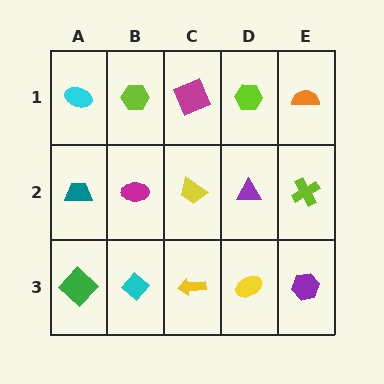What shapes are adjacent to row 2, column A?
A cyan ellipse (row 1, column A), a green diamond (row 3, column A), a magenta ellipse (row 2, column B).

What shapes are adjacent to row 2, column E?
An orange semicircle (row 1, column E), a purple hexagon (row 3, column E), a purple triangle (row 2, column D).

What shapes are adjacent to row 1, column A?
A teal trapezoid (row 2, column A), a lime hexagon (row 1, column B).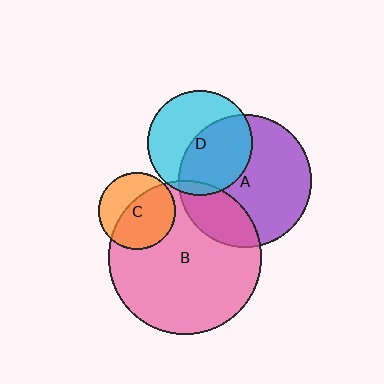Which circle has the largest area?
Circle B (pink).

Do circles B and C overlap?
Yes.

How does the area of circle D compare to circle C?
Approximately 1.8 times.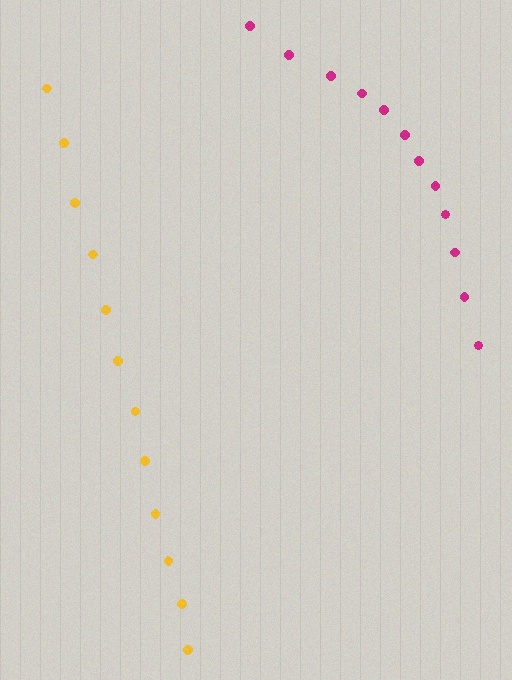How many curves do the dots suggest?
There are 2 distinct paths.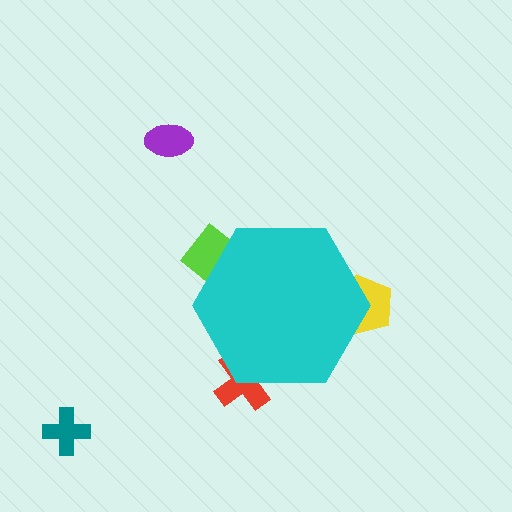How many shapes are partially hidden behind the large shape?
3 shapes are partially hidden.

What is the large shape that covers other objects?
A cyan hexagon.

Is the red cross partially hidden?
Yes, the red cross is partially hidden behind the cyan hexagon.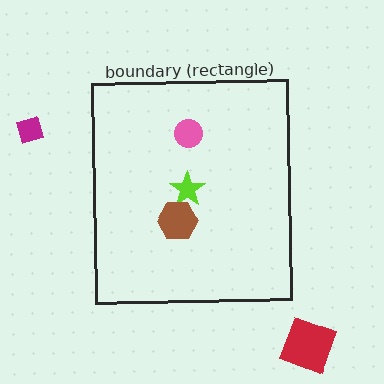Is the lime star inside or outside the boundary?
Inside.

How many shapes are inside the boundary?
3 inside, 2 outside.